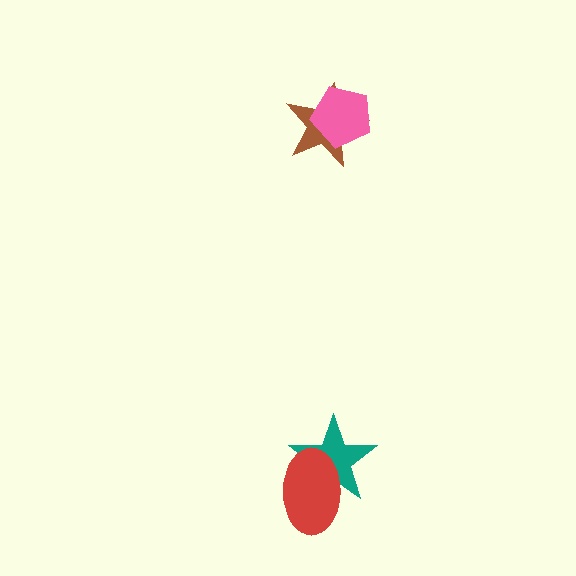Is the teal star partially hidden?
Yes, it is partially covered by another shape.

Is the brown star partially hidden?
Yes, it is partially covered by another shape.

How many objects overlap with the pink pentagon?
1 object overlaps with the pink pentagon.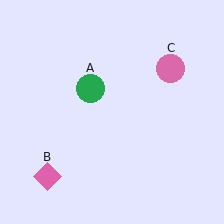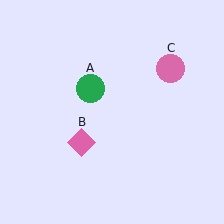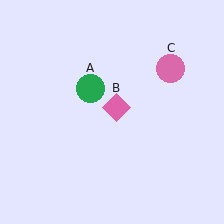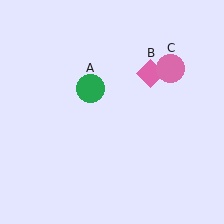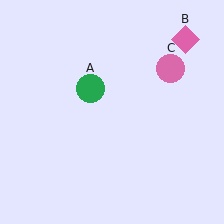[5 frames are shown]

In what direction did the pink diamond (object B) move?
The pink diamond (object B) moved up and to the right.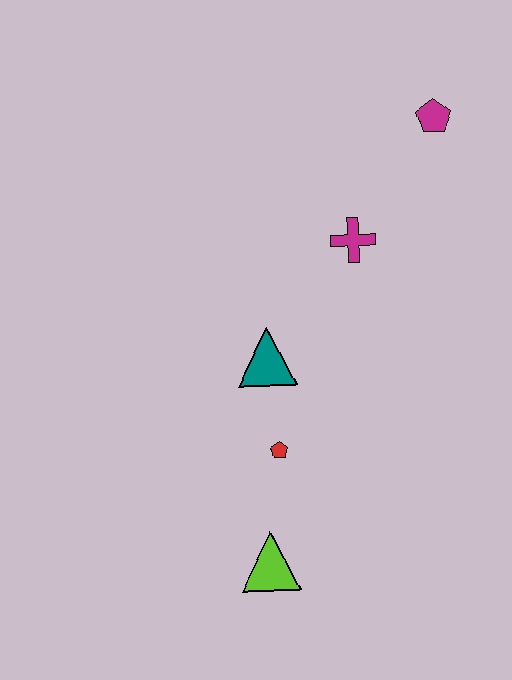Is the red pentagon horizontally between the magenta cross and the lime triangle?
Yes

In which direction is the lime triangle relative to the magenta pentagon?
The lime triangle is below the magenta pentagon.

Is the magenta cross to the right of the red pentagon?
Yes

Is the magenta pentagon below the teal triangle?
No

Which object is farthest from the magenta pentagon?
The lime triangle is farthest from the magenta pentagon.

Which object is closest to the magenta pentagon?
The magenta cross is closest to the magenta pentagon.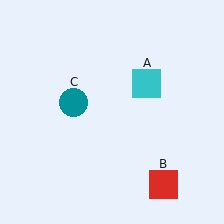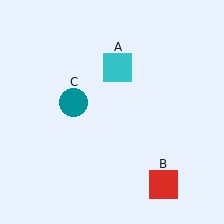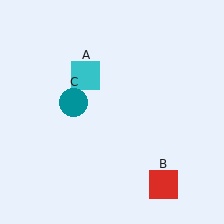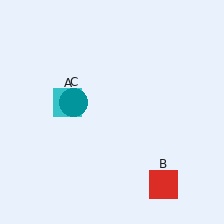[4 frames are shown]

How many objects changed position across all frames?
1 object changed position: cyan square (object A).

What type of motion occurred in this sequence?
The cyan square (object A) rotated counterclockwise around the center of the scene.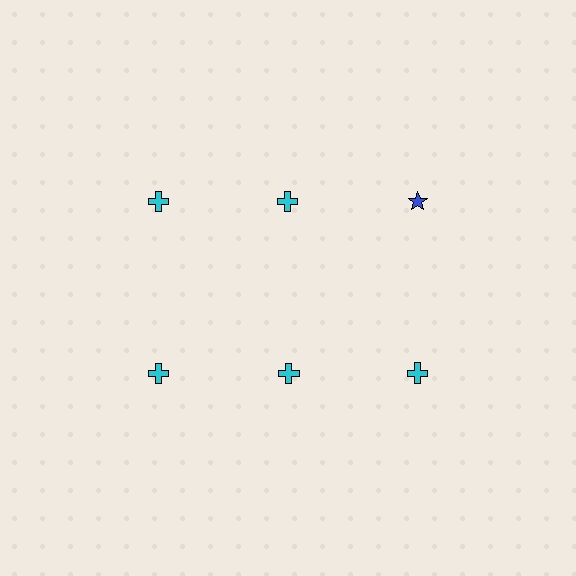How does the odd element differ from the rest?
It differs in both color (blue instead of cyan) and shape (star instead of cross).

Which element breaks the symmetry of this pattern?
The blue star in the top row, center column breaks the symmetry. All other shapes are cyan crosses.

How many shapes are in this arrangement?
There are 6 shapes arranged in a grid pattern.